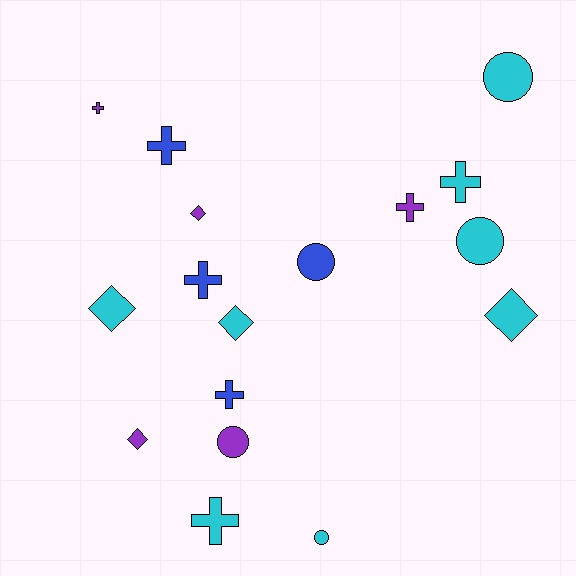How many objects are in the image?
There are 17 objects.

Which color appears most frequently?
Cyan, with 8 objects.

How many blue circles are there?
There is 1 blue circle.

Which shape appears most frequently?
Cross, with 7 objects.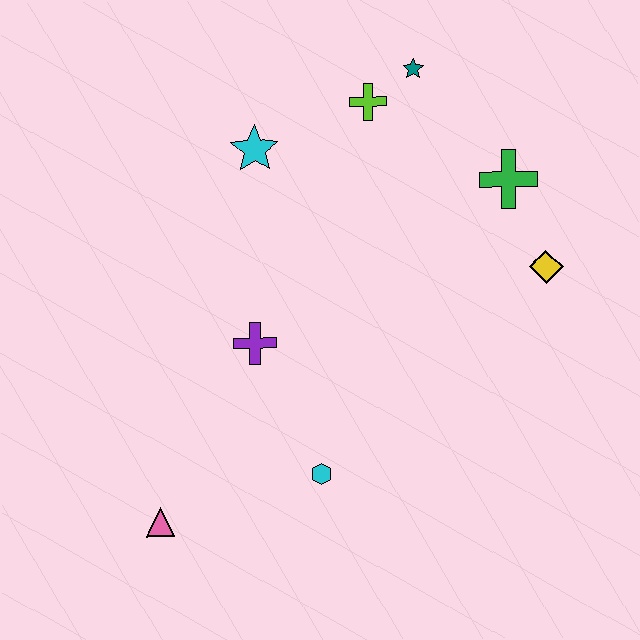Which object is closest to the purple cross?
The cyan hexagon is closest to the purple cross.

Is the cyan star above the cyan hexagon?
Yes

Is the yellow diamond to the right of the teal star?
Yes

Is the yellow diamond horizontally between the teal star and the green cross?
No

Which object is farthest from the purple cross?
The teal star is farthest from the purple cross.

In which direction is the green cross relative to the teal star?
The green cross is below the teal star.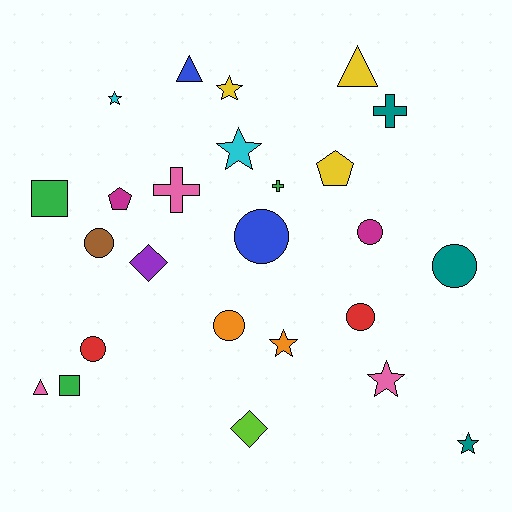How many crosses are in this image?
There are 3 crosses.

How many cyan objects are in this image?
There are 2 cyan objects.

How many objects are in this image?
There are 25 objects.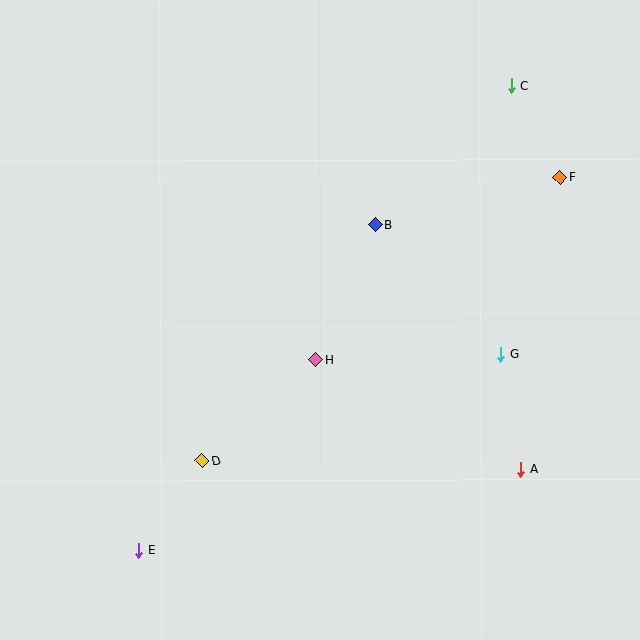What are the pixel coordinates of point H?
Point H is at (316, 360).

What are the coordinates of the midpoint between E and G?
The midpoint between E and G is at (320, 452).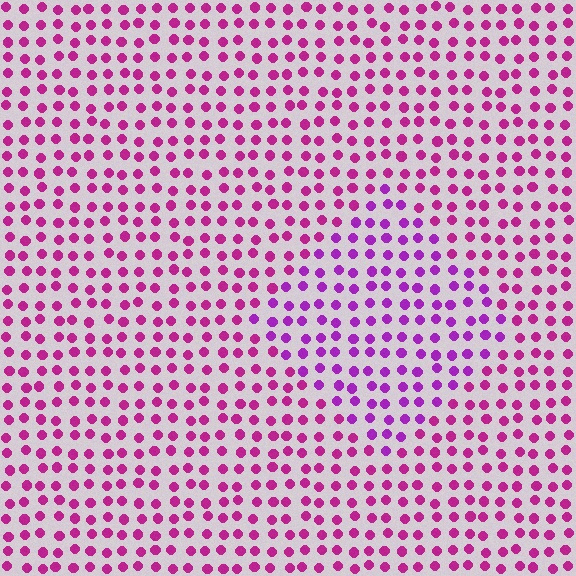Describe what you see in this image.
The image is filled with small magenta elements in a uniform arrangement. A diamond-shaped region is visible where the elements are tinted to a slightly different hue, forming a subtle color boundary.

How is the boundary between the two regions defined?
The boundary is defined purely by a slight shift in hue (about 27 degrees). Spacing, size, and orientation are identical on both sides.